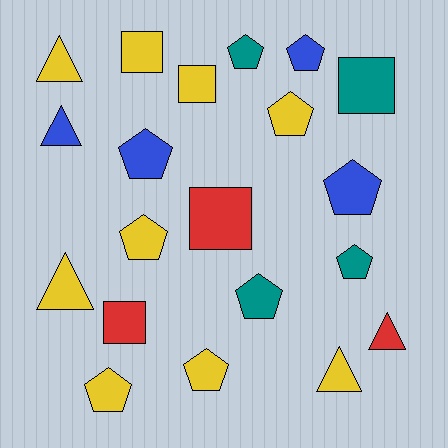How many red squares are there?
There are 2 red squares.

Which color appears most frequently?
Yellow, with 9 objects.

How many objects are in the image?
There are 20 objects.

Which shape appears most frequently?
Pentagon, with 10 objects.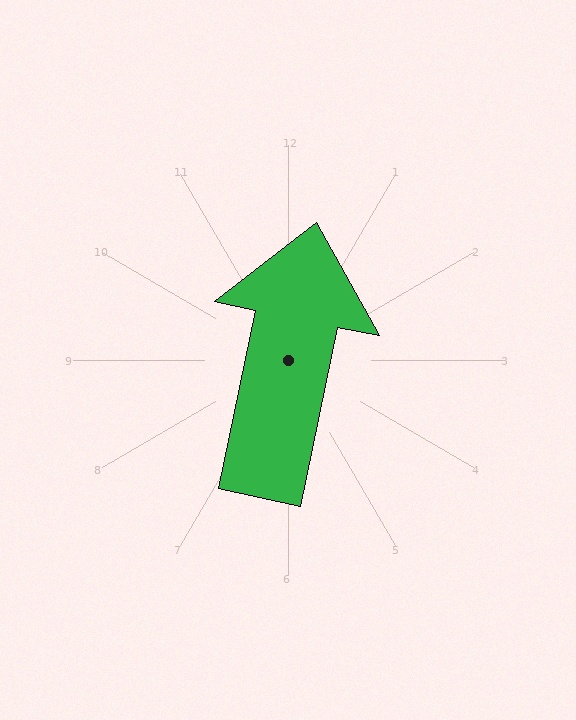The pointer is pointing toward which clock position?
Roughly 12 o'clock.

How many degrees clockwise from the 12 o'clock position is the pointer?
Approximately 12 degrees.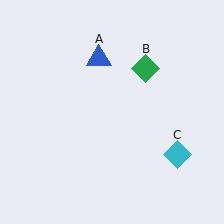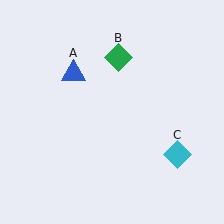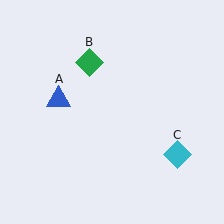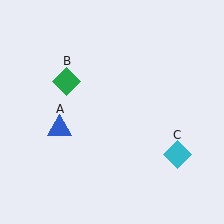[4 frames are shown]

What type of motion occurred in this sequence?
The blue triangle (object A), green diamond (object B) rotated counterclockwise around the center of the scene.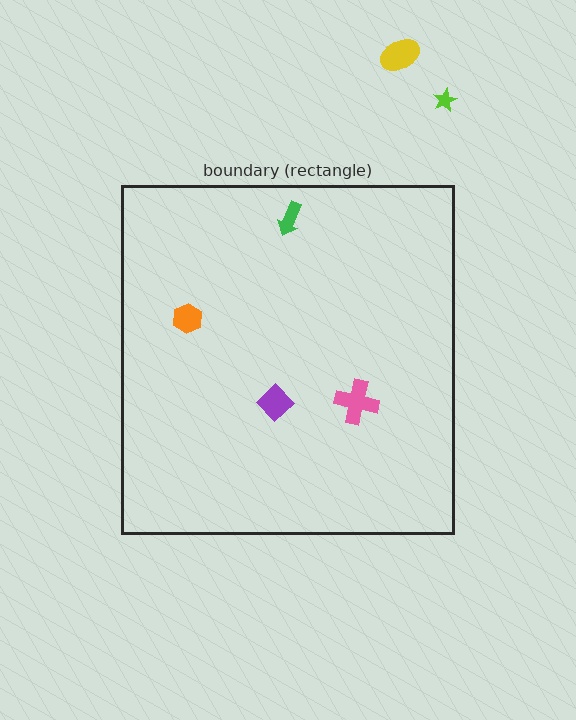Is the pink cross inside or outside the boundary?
Inside.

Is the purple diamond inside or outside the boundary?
Inside.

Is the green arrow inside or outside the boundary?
Inside.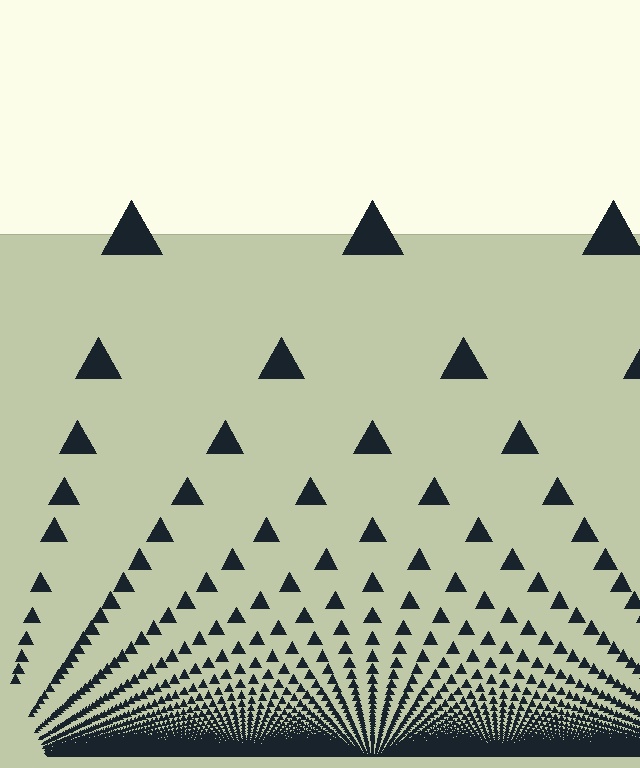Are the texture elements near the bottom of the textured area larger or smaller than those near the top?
Smaller. The gradient is inverted — elements near the bottom are smaller and denser.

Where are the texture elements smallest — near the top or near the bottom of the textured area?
Near the bottom.